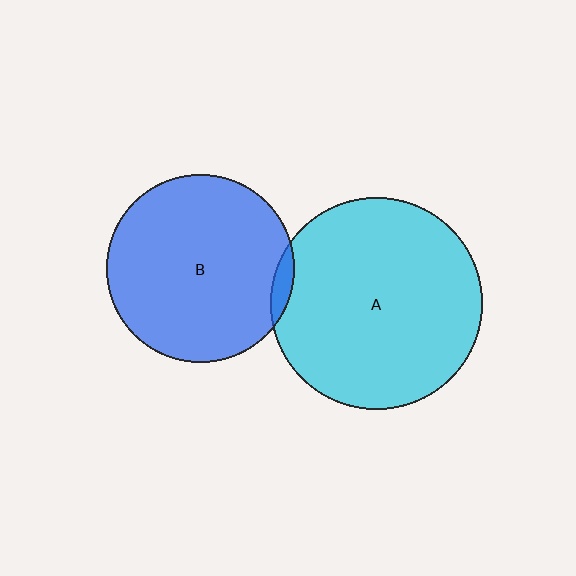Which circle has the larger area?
Circle A (cyan).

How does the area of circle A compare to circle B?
Approximately 1.3 times.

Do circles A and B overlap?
Yes.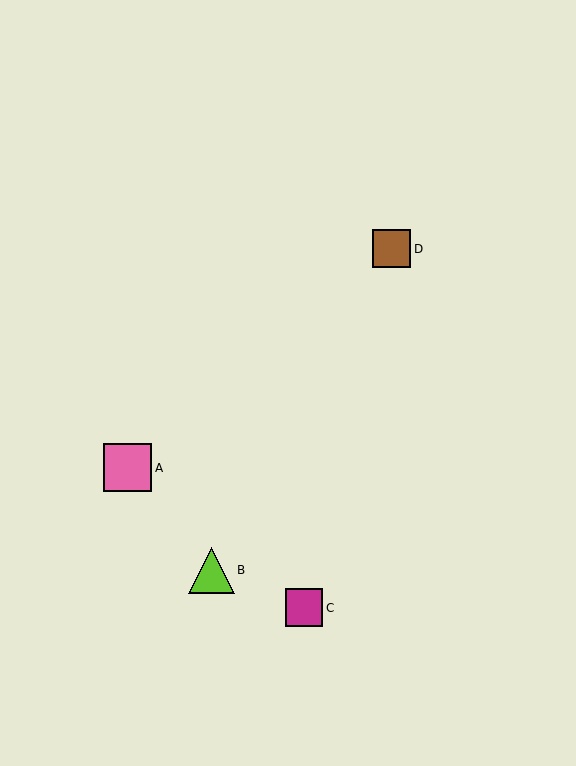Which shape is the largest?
The pink square (labeled A) is the largest.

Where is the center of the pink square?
The center of the pink square is at (127, 468).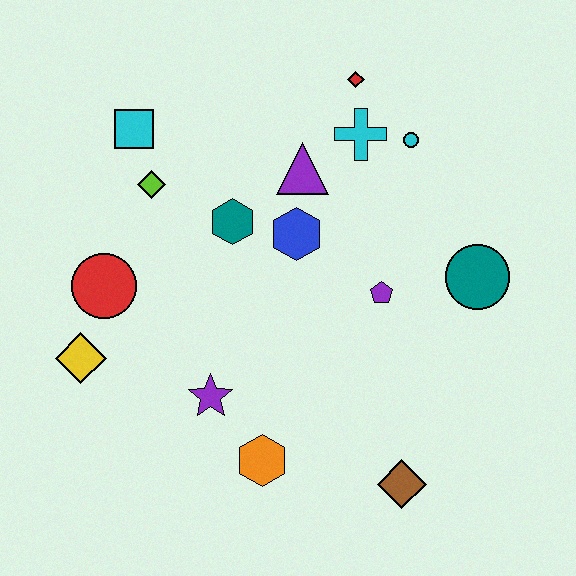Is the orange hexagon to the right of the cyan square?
Yes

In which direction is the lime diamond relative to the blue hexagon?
The lime diamond is to the left of the blue hexagon.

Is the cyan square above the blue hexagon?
Yes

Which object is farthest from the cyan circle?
The yellow diamond is farthest from the cyan circle.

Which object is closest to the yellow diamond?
The red circle is closest to the yellow diamond.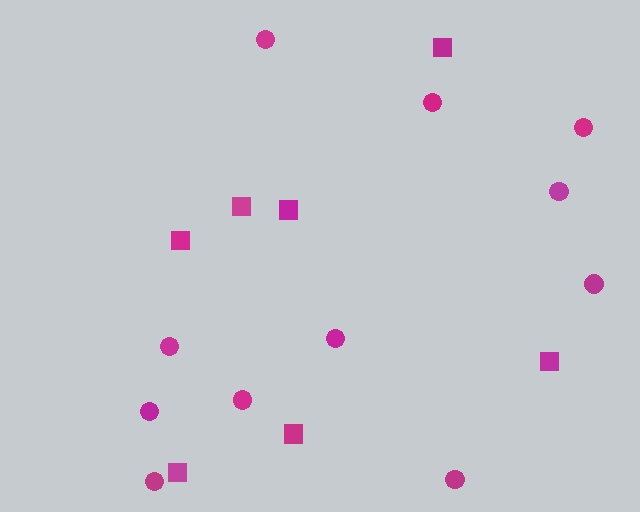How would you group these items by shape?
There are 2 groups: one group of circles (11) and one group of squares (7).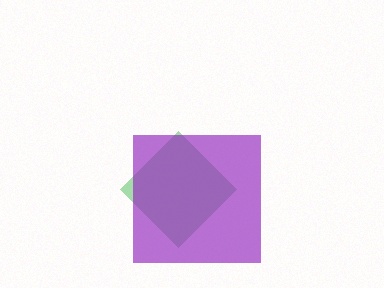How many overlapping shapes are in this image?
There are 2 overlapping shapes in the image.